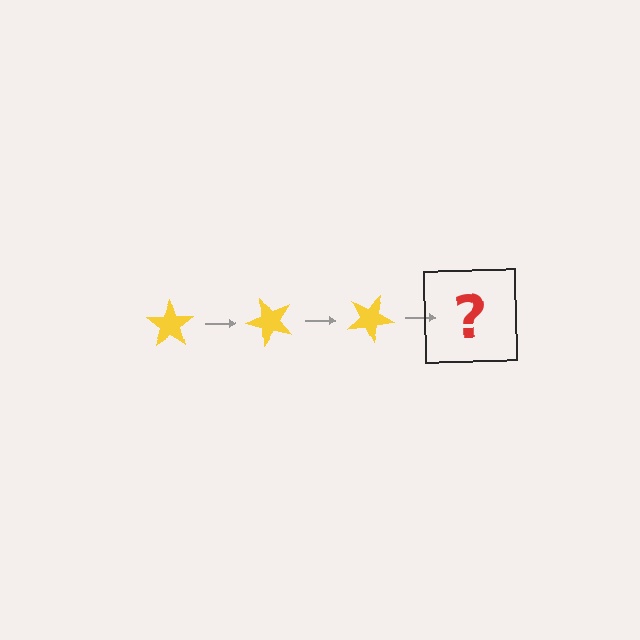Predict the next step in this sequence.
The next step is a yellow star rotated 150 degrees.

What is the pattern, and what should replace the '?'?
The pattern is that the star rotates 50 degrees each step. The '?' should be a yellow star rotated 150 degrees.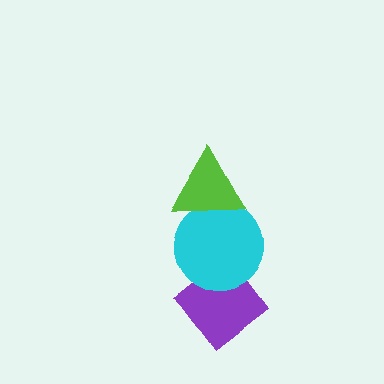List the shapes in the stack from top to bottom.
From top to bottom: the lime triangle, the cyan circle, the purple diamond.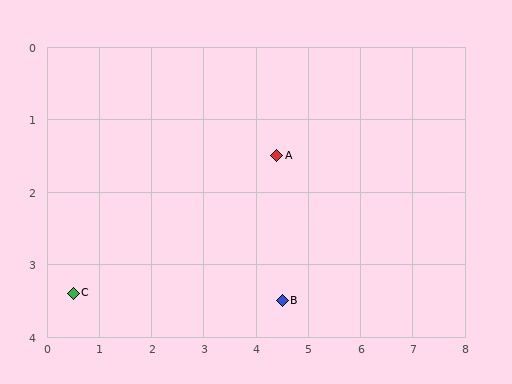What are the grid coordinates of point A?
Point A is at approximately (4.4, 1.5).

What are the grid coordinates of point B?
Point B is at approximately (4.5, 3.5).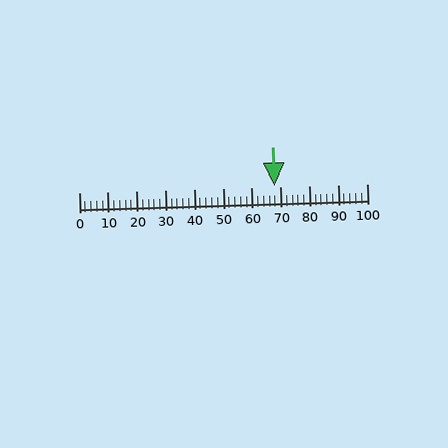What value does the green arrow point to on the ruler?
The green arrow points to approximately 68.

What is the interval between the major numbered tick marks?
The major tick marks are spaced 10 units apart.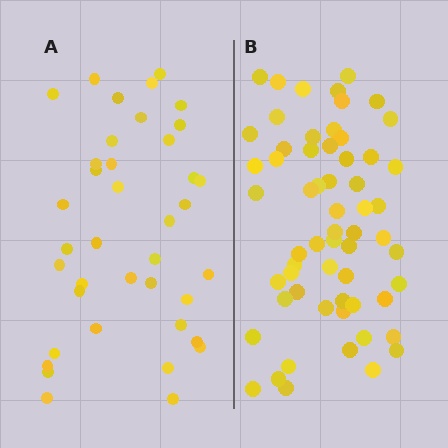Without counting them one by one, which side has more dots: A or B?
Region B (the right region) has more dots.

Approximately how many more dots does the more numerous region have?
Region B has approximately 20 more dots than region A.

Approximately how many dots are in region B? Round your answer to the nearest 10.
About 60 dots.